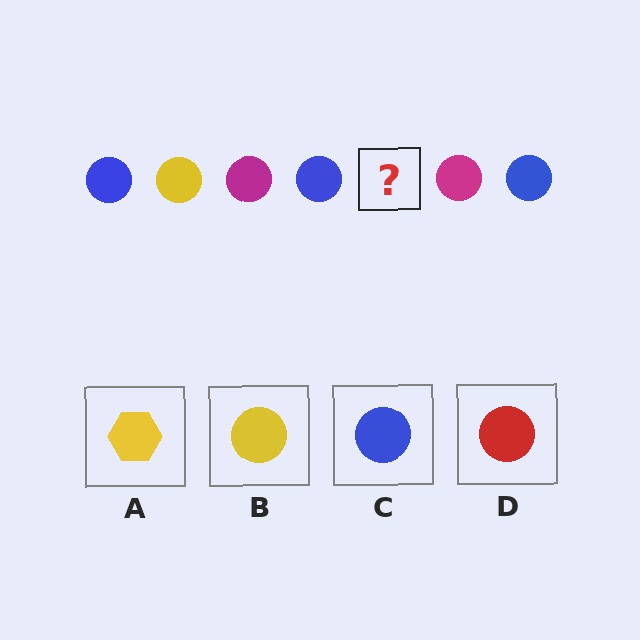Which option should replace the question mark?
Option B.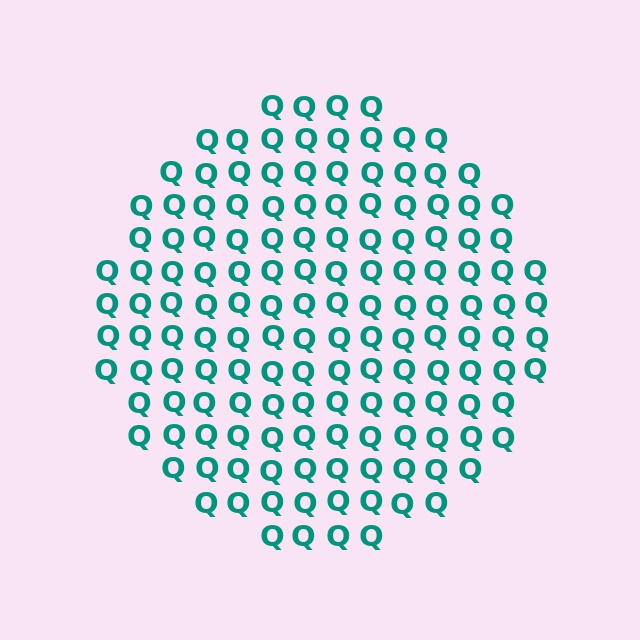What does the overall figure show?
The overall figure shows a circle.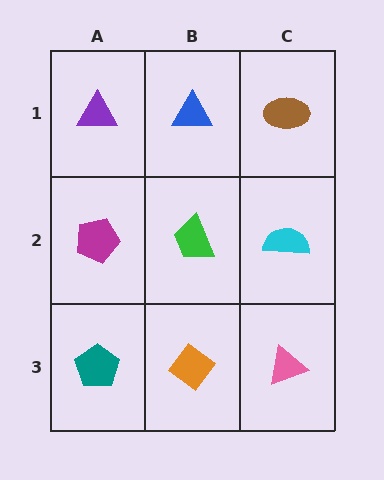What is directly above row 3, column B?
A green trapezoid.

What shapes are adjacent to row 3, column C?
A cyan semicircle (row 2, column C), an orange diamond (row 3, column B).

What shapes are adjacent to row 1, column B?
A green trapezoid (row 2, column B), a purple triangle (row 1, column A), a brown ellipse (row 1, column C).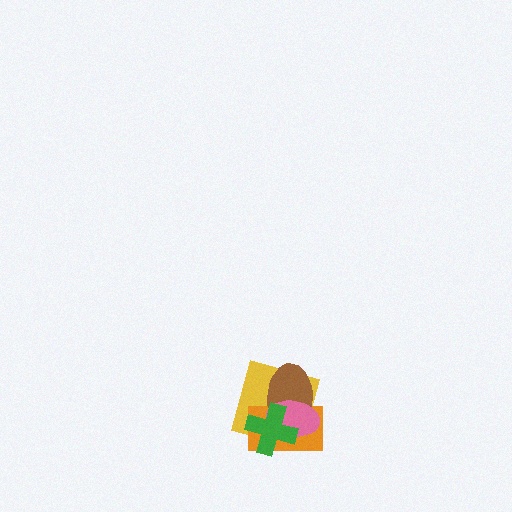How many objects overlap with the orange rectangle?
4 objects overlap with the orange rectangle.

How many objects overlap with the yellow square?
4 objects overlap with the yellow square.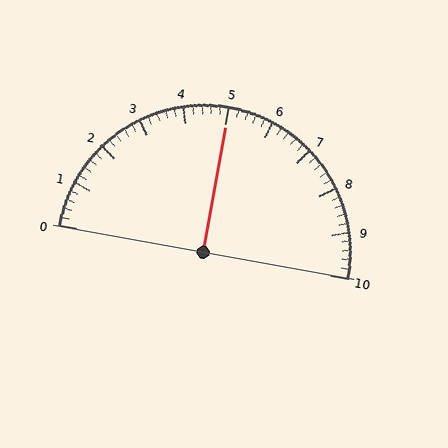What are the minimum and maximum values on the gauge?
The gauge ranges from 0 to 10.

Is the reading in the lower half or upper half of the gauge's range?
The reading is in the upper half of the range (0 to 10).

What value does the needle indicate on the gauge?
The needle indicates approximately 5.0.